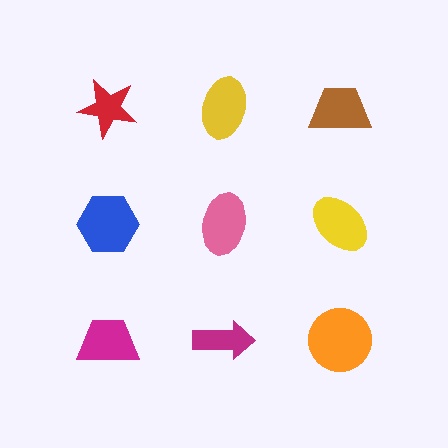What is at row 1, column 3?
A brown trapezoid.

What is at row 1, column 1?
A red star.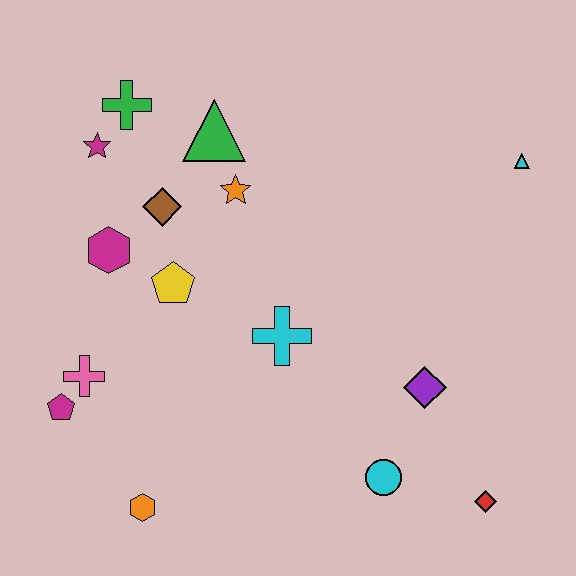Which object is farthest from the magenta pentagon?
The cyan triangle is farthest from the magenta pentagon.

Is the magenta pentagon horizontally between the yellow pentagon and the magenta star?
No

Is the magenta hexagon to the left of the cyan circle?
Yes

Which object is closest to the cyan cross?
The yellow pentagon is closest to the cyan cross.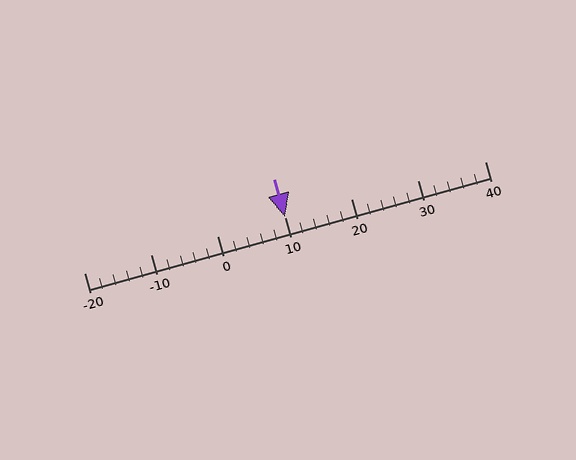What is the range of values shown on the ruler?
The ruler shows values from -20 to 40.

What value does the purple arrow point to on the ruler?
The purple arrow points to approximately 10.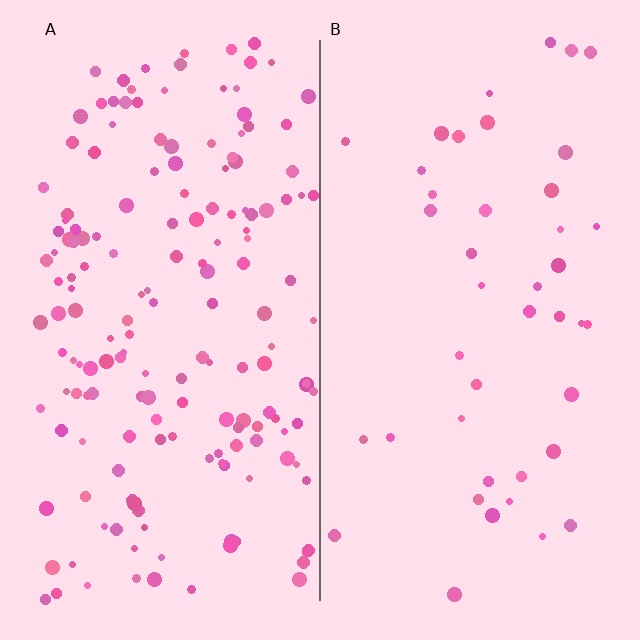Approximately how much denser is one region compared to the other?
Approximately 4.0× — region A over region B.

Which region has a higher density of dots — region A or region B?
A (the left).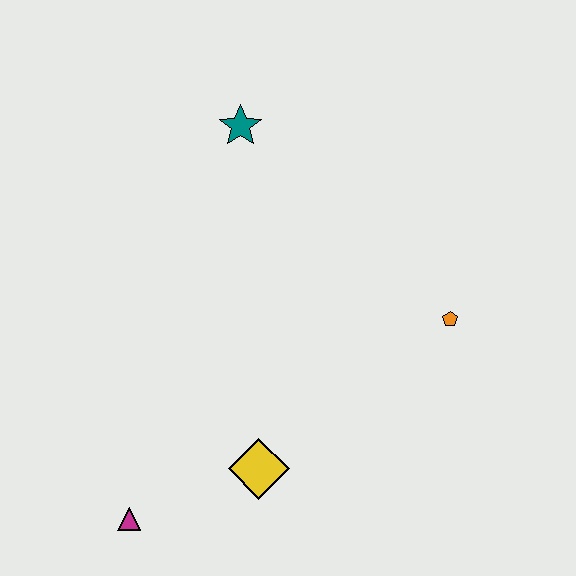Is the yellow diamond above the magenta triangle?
Yes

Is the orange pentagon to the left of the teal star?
No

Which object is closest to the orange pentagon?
The yellow diamond is closest to the orange pentagon.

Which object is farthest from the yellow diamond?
The teal star is farthest from the yellow diamond.